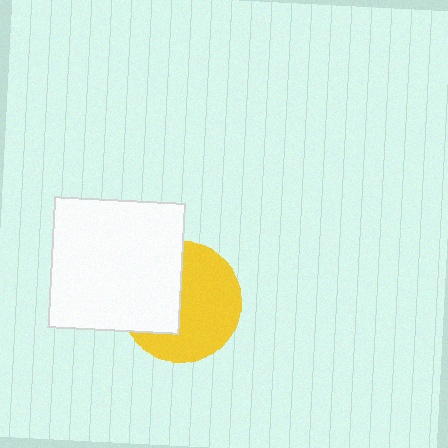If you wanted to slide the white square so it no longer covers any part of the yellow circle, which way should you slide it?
Slide it left — that is the most direct way to separate the two shapes.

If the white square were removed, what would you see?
You would see the complete yellow circle.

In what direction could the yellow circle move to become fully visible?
The yellow circle could move right. That would shift it out from behind the white square entirely.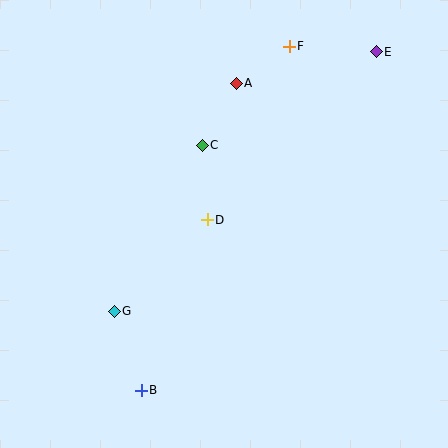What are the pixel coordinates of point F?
Point F is at (289, 46).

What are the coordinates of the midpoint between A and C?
The midpoint between A and C is at (219, 114).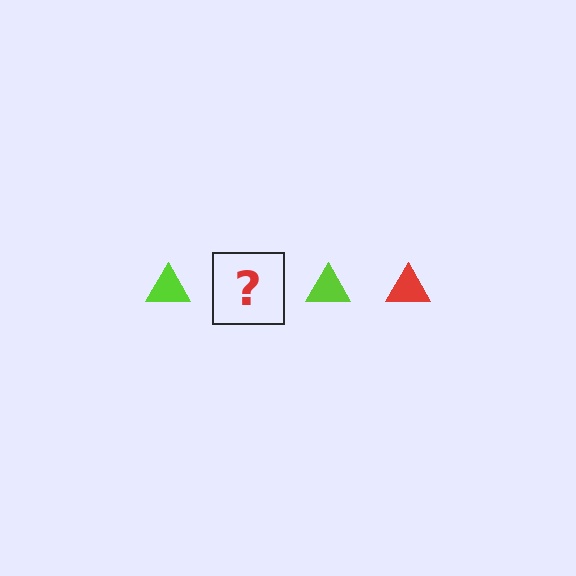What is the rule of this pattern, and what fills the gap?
The rule is that the pattern cycles through lime, red triangles. The gap should be filled with a red triangle.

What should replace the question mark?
The question mark should be replaced with a red triangle.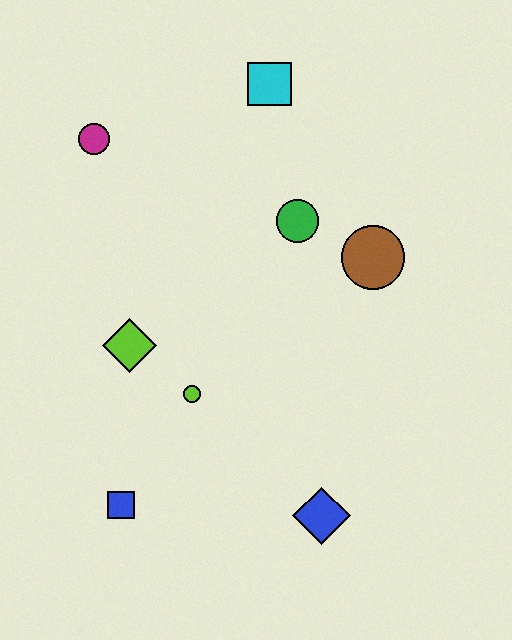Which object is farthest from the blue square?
The cyan square is farthest from the blue square.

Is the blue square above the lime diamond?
No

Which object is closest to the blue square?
The lime circle is closest to the blue square.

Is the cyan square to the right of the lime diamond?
Yes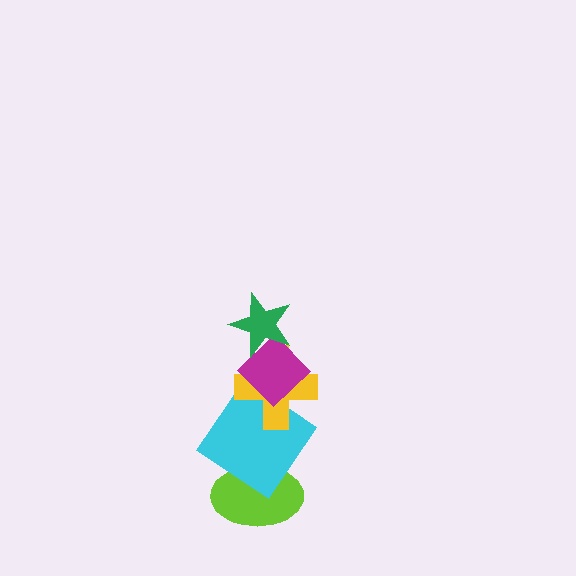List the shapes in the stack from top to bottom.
From top to bottom: the green star, the magenta diamond, the yellow cross, the cyan diamond, the lime ellipse.